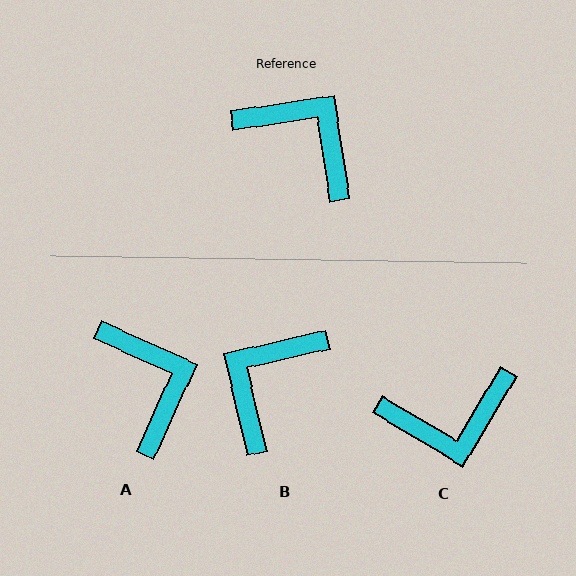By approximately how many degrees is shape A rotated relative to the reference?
Approximately 33 degrees clockwise.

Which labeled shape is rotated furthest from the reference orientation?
C, about 130 degrees away.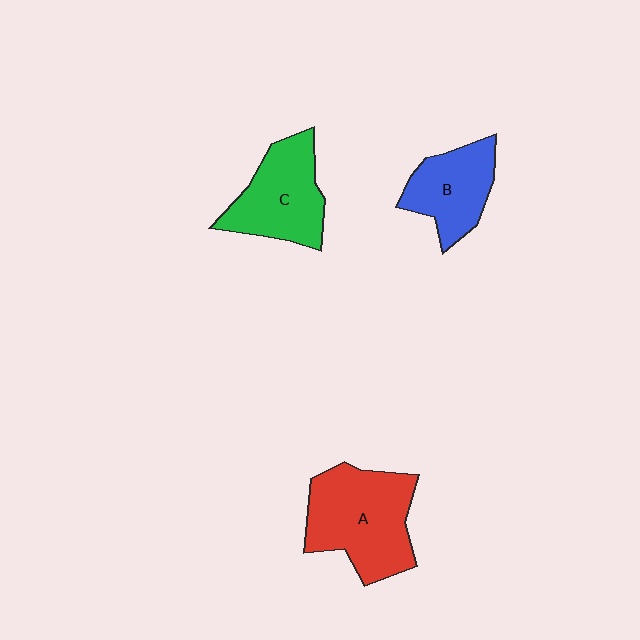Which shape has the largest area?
Shape A (red).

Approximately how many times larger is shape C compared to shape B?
Approximately 1.2 times.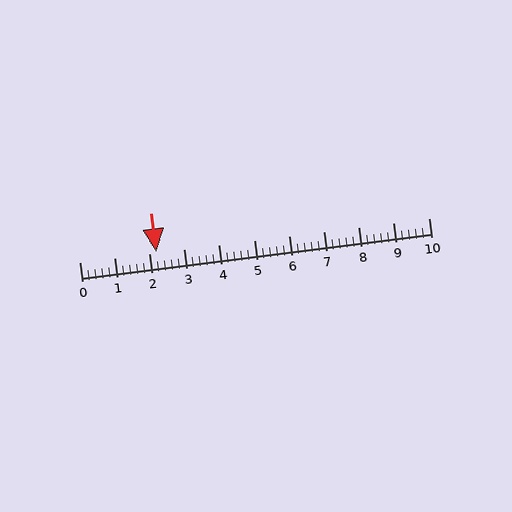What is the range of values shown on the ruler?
The ruler shows values from 0 to 10.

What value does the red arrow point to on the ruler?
The red arrow points to approximately 2.2.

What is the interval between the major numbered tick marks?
The major tick marks are spaced 1 units apart.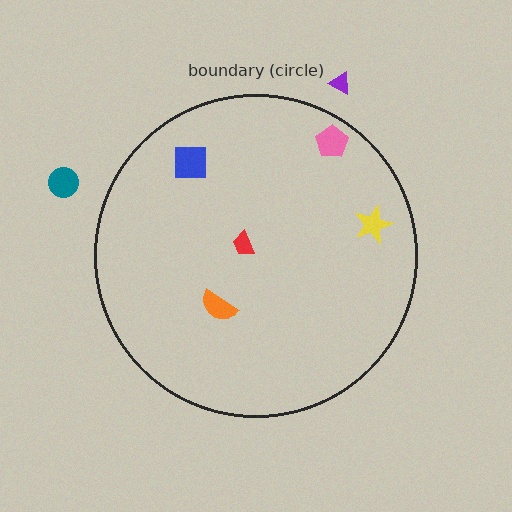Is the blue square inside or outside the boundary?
Inside.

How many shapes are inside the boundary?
5 inside, 2 outside.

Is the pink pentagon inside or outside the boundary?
Inside.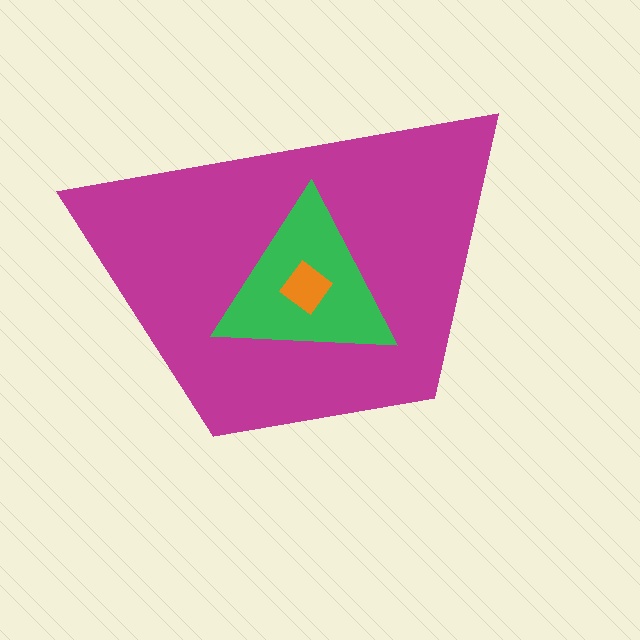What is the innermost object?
The orange diamond.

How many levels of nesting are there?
3.